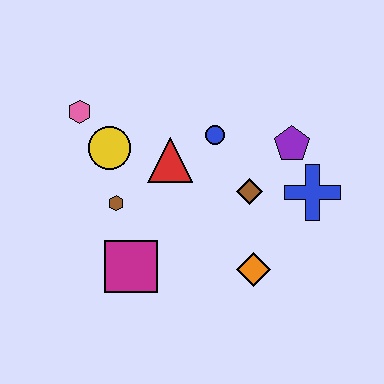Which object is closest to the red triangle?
The blue circle is closest to the red triangle.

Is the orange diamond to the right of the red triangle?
Yes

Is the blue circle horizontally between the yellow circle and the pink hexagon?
No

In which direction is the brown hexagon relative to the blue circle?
The brown hexagon is to the left of the blue circle.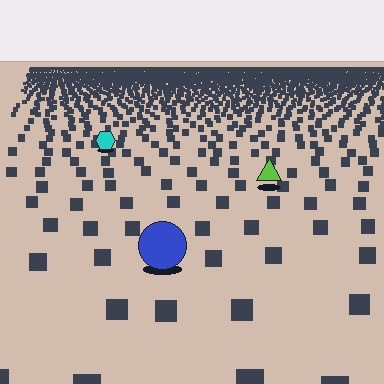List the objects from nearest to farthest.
From nearest to farthest: the blue circle, the lime triangle, the cyan hexagon.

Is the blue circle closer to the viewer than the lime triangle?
Yes. The blue circle is closer — you can tell from the texture gradient: the ground texture is coarser near it.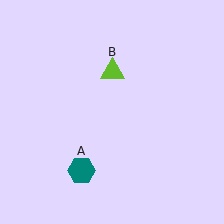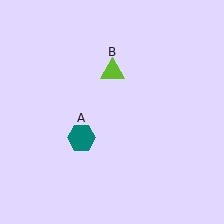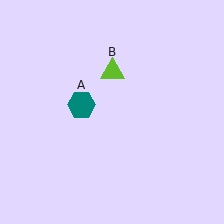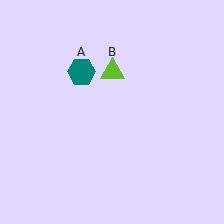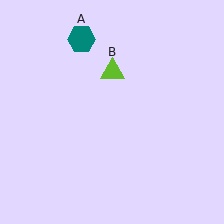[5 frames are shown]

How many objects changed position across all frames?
1 object changed position: teal hexagon (object A).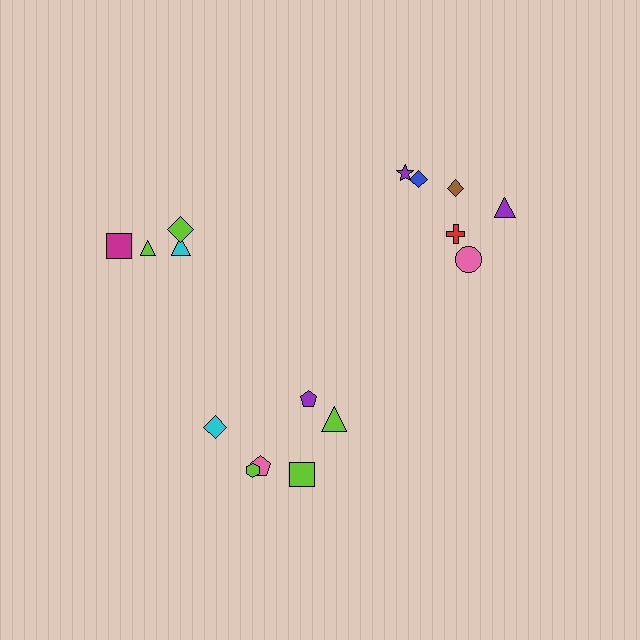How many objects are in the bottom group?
There are 6 objects.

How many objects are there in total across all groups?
There are 16 objects.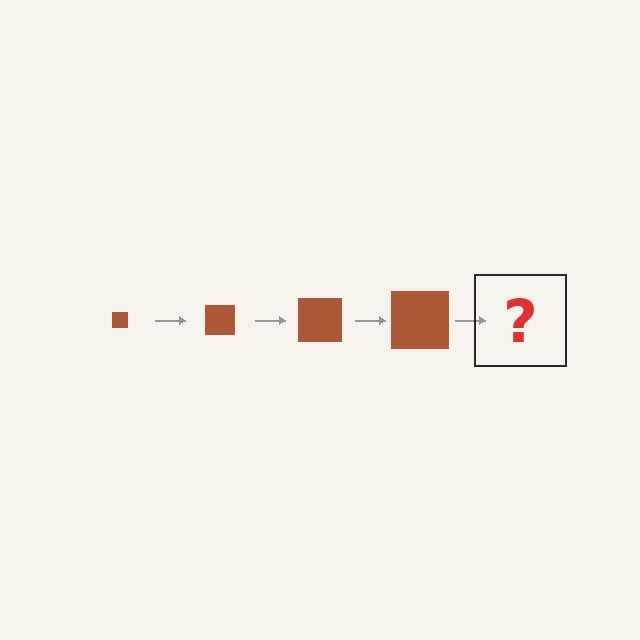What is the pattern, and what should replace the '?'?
The pattern is that the square gets progressively larger each step. The '?' should be a brown square, larger than the previous one.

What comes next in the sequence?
The next element should be a brown square, larger than the previous one.